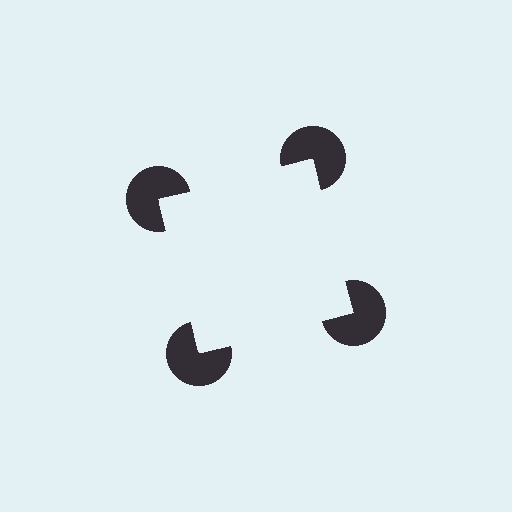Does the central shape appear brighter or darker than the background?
It typically appears slightly brighter than the background, even though no actual brightness change is drawn.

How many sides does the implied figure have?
4 sides.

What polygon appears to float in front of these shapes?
An illusory square — its edges are inferred from the aligned wedge cuts in the pac-man discs, not physically drawn.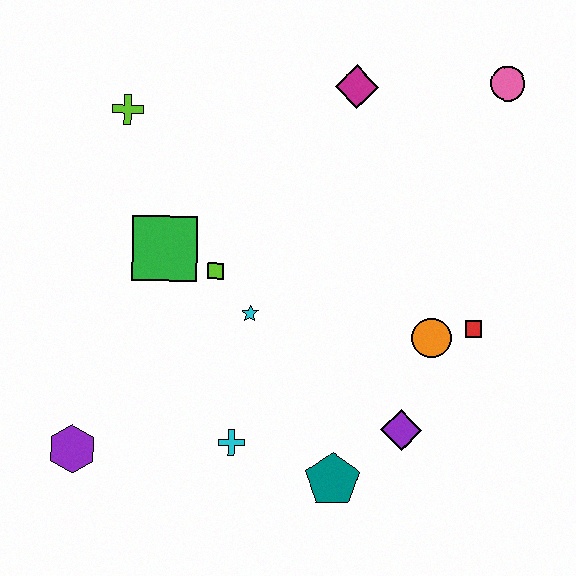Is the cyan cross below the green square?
Yes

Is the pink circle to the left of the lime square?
No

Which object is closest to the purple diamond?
The teal pentagon is closest to the purple diamond.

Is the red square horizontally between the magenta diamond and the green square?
No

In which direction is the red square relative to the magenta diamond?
The red square is below the magenta diamond.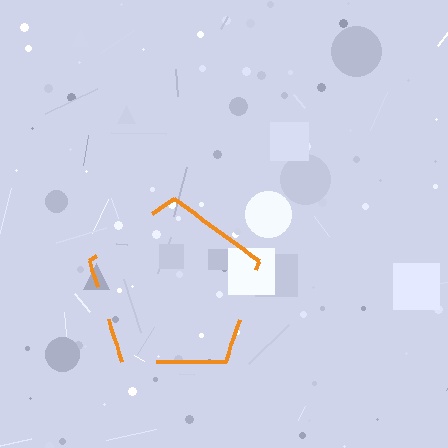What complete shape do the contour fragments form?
The contour fragments form a pentagon.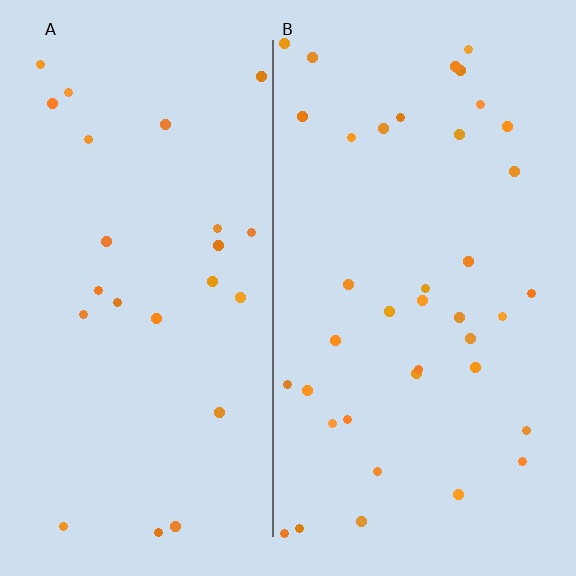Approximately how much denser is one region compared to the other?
Approximately 1.6× — region B over region A.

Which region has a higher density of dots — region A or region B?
B (the right).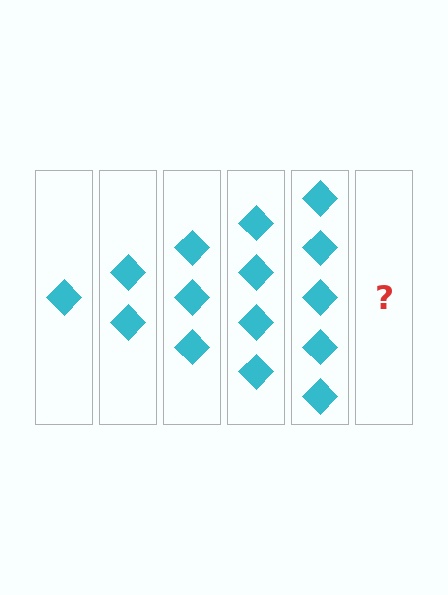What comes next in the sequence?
The next element should be 6 diamonds.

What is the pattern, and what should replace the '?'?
The pattern is that each step adds one more diamond. The '?' should be 6 diamonds.